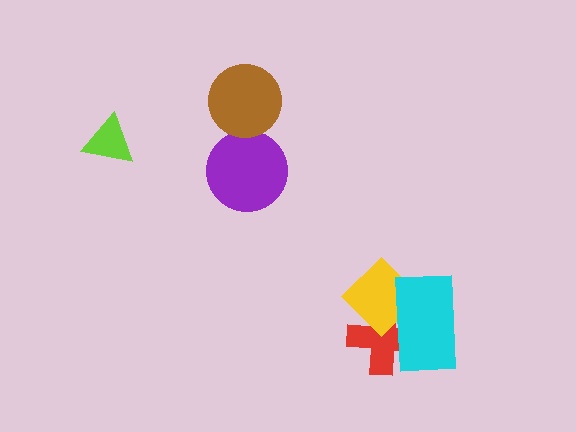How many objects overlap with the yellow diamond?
2 objects overlap with the yellow diamond.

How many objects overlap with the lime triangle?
0 objects overlap with the lime triangle.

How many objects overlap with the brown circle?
0 objects overlap with the brown circle.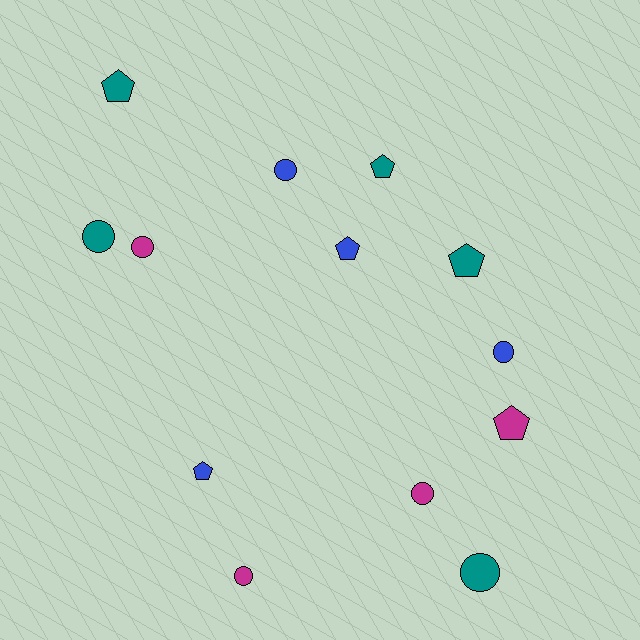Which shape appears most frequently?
Circle, with 7 objects.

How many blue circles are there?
There are 2 blue circles.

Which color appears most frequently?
Teal, with 5 objects.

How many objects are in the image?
There are 13 objects.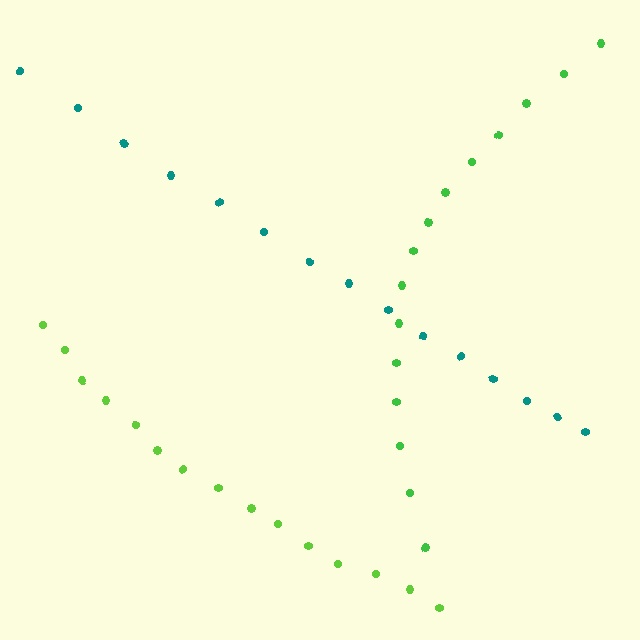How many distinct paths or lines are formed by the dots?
There are 3 distinct paths.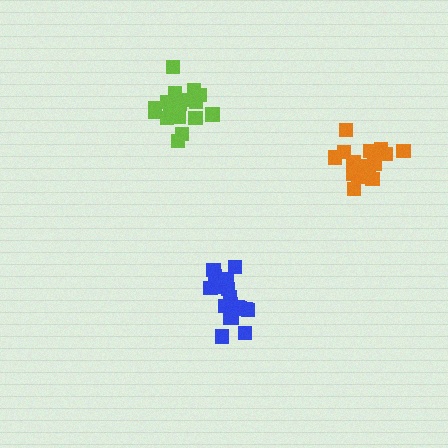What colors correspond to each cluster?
The clusters are colored: blue, orange, lime.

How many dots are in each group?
Group 1: 20 dots, Group 2: 19 dots, Group 3: 21 dots (60 total).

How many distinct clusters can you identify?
There are 3 distinct clusters.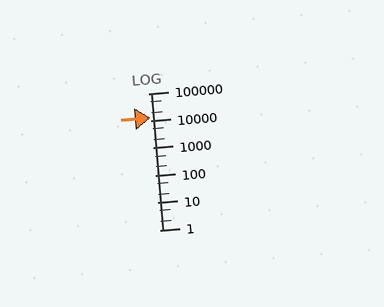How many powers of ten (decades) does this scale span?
The scale spans 5 decades, from 1 to 100000.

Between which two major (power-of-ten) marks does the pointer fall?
The pointer is between 10000 and 100000.